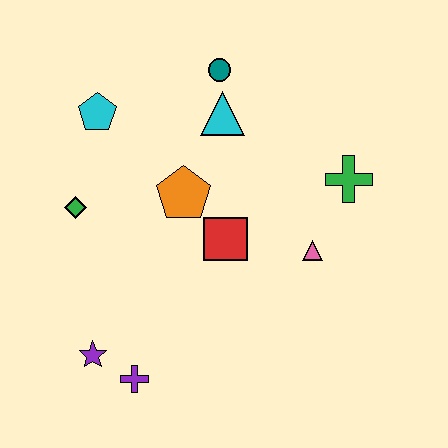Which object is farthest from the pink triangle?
The cyan pentagon is farthest from the pink triangle.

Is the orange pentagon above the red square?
Yes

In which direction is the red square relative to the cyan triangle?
The red square is below the cyan triangle.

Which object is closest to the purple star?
The purple cross is closest to the purple star.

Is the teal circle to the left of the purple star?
No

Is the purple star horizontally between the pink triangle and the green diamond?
Yes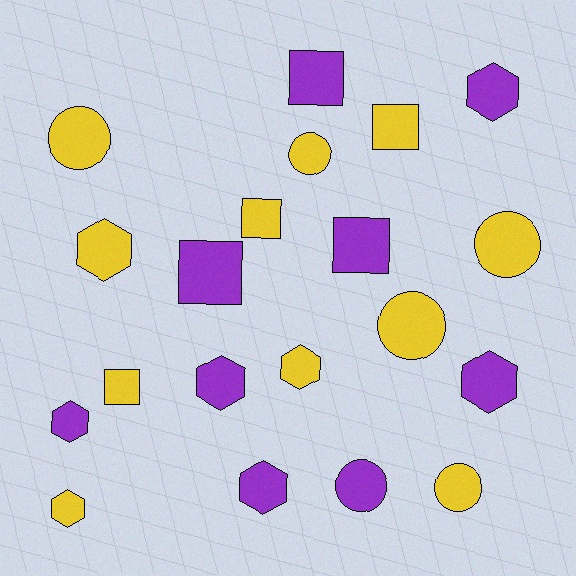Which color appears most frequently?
Yellow, with 11 objects.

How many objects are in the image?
There are 20 objects.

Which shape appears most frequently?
Hexagon, with 8 objects.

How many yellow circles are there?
There are 5 yellow circles.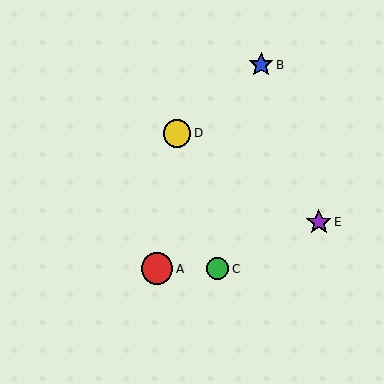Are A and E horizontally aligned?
No, A is at y≈269 and E is at y≈222.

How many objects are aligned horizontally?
2 objects (A, C) are aligned horizontally.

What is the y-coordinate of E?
Object E is at y≈222.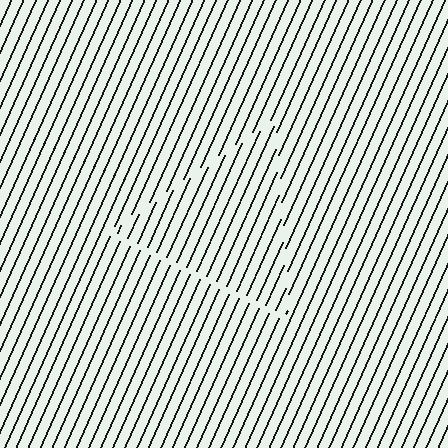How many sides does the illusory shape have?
3 sides — the line-ends trace a triangle.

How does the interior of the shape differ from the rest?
The interior of the shape contains the same grating, shifted by half a period — the contour is defined by the phase discontinuity where line-ends from the inner and outer gratings abut.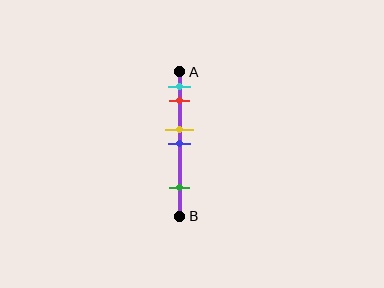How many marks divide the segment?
There are 5 marks dividing the segment.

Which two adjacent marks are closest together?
The yellow and blue marks are the closest adjacent pair.